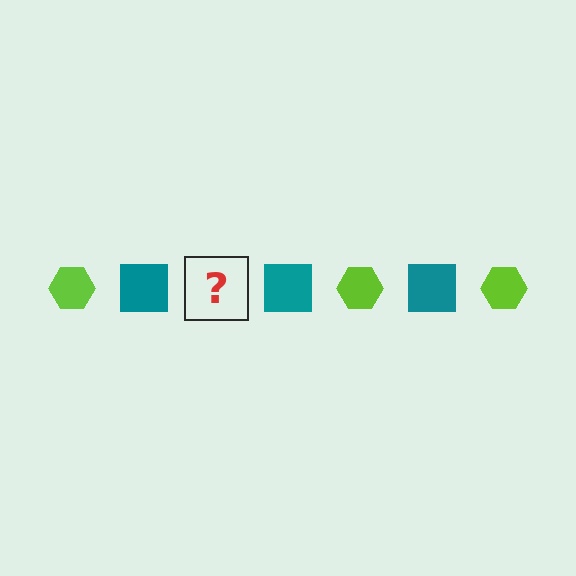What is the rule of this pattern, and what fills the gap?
The rule is that the pattern alternates between lime hexagon and teal square. The gap should be filled with a lime hexagon.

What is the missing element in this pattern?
The missing element is a lime hexagon.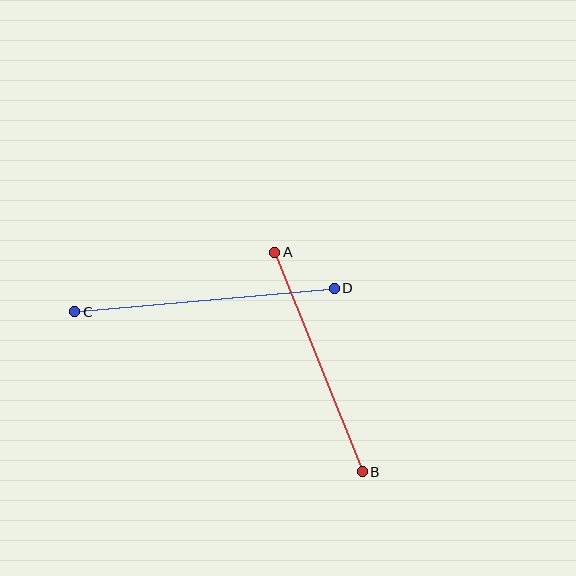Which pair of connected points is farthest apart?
Points C and D are farthest apart.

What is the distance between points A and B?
The distance is approximately 236 pixels.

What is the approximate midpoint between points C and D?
The midpoint is at approximately (204, 300) pixels.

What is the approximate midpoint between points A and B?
The midpoint is at approximately (319, 362) pixels.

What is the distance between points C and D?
The distance is approximately 261 pixels.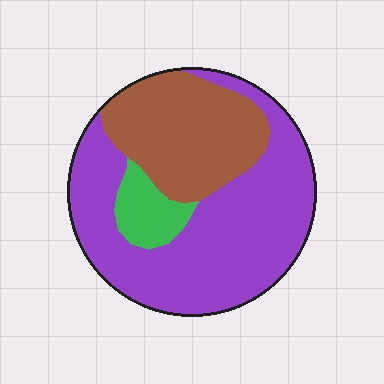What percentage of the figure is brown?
Brown takes up about one third (1/3) of the figure.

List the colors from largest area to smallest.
From largest to smallest: purple, brown, green.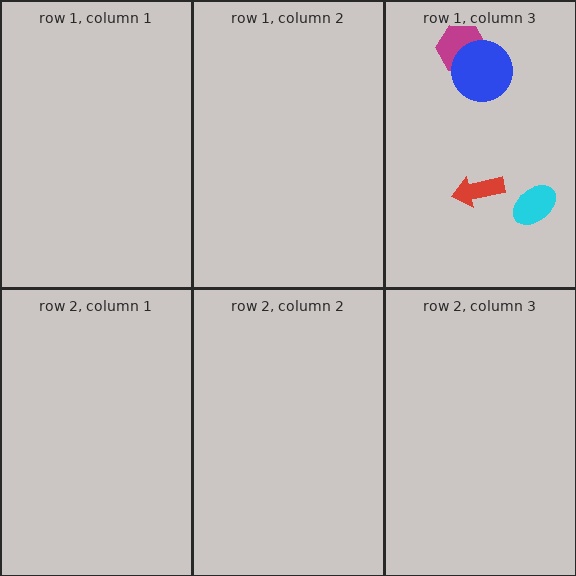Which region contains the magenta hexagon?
The row 1, column 3 region.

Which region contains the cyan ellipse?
The row 1, column 3 region.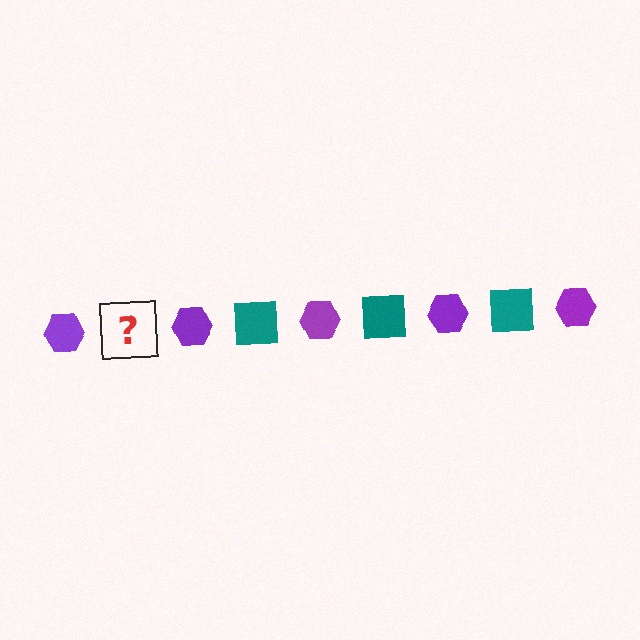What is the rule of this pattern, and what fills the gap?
The rule is that the pattern alternates between purple hexagon and teal square. The gap should be filled with a teal square.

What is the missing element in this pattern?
The missing element is a teal square.